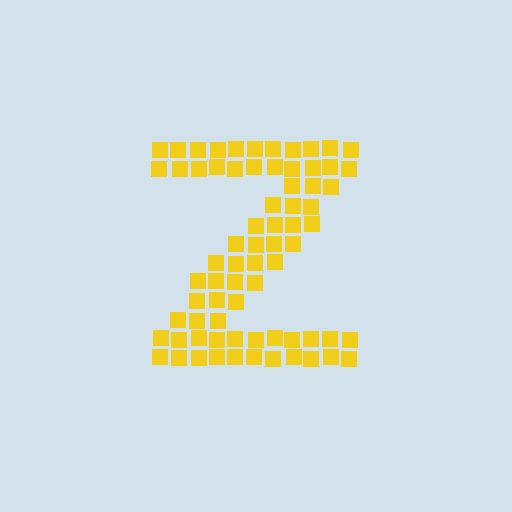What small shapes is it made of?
It is made of small squares.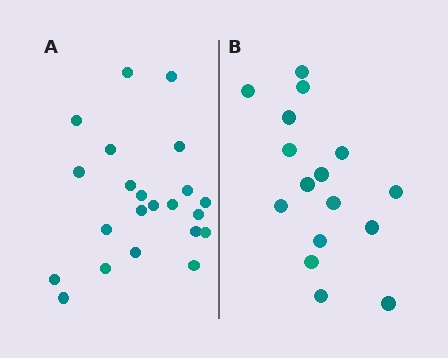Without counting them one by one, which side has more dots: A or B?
Region A (the left region) has more dots.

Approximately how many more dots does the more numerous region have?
Region A has about 6 more dots than region B.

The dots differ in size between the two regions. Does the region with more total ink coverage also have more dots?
No. Region B has more total ink coverage because its dots are larger, but region A actually contains more individual dots. Total area can be misleading — the number of items is what matters here.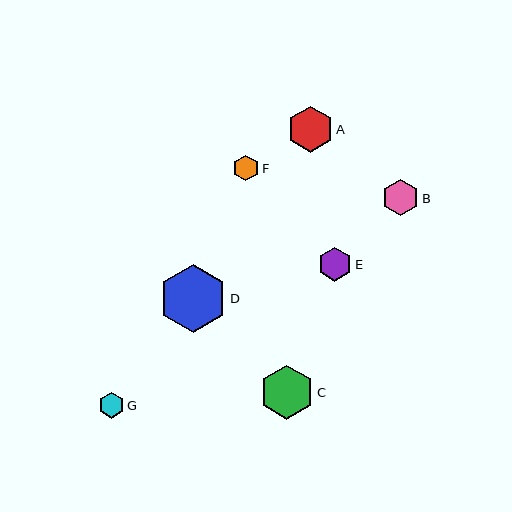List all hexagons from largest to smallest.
From largest to smallest: D, C, A, B, E, G, F.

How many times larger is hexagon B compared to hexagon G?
Hexagon B is approximately 1.4 times the size of hexagon G.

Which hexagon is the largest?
Hexagon D is the largest with a size of approximately 68 pixels.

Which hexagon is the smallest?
Hexagon F is the smallest with a size of approximately 26 pixels.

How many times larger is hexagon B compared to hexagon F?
Hexagon B is approximately 1.4 times the size of hexagon F.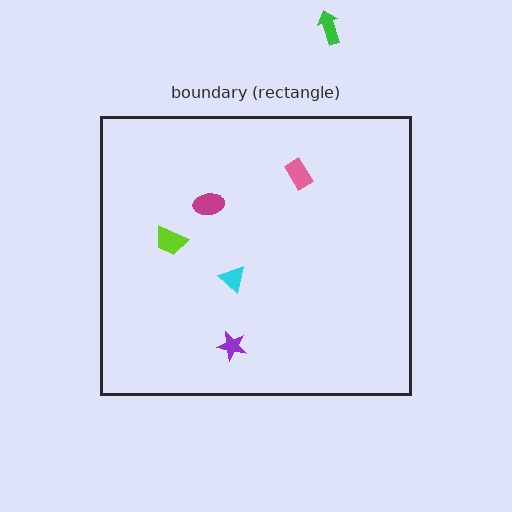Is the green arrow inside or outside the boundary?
Outside.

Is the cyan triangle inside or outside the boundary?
Inside.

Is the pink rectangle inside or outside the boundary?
Inside.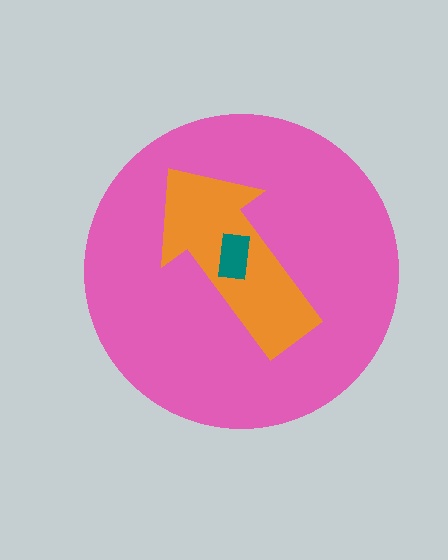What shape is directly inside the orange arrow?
The teal rectangle.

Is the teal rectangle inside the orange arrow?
Yes.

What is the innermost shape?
The teal rectangle.